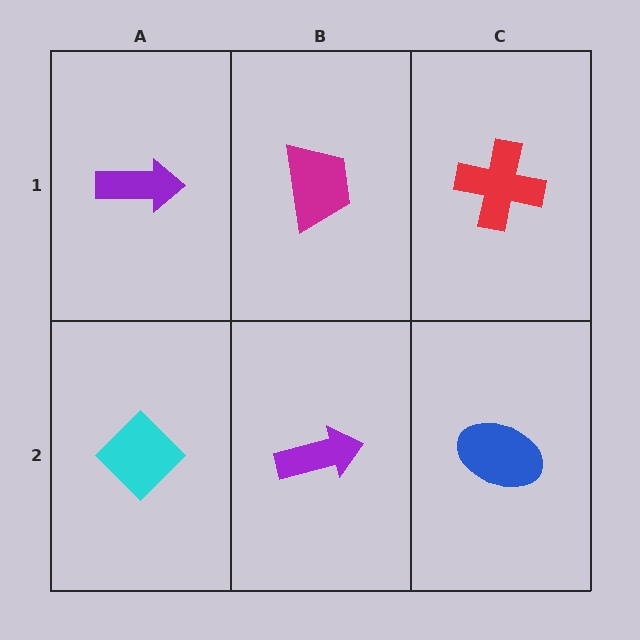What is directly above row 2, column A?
A purple arrow.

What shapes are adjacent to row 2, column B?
A magenta trapezoid (row 1, column B), a cyan diamond (row 2, column A), a blue ellipse (row 2, column C).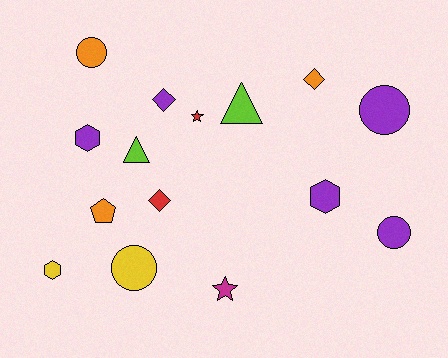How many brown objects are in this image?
There are no brown objects.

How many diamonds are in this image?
There are 3 diamonds.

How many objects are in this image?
There are 15 objects.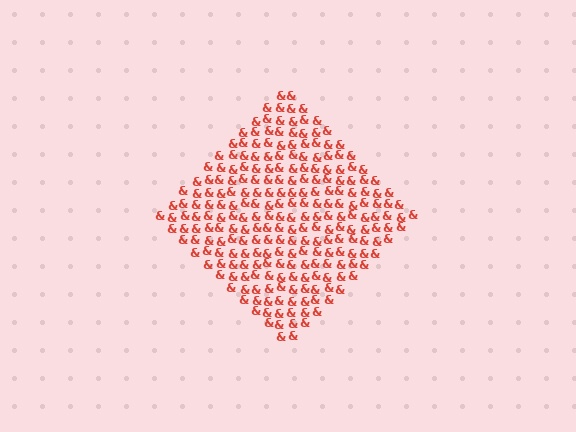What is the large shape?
The large shape is a diamond.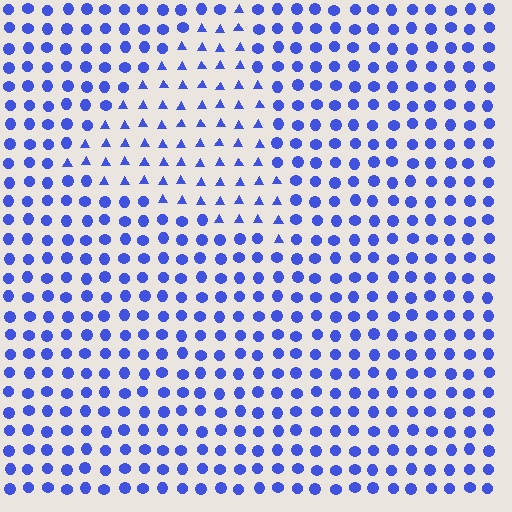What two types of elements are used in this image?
The image uses triangles inside the triangle region and circles outside it.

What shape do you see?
I see a triangle.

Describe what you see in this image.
The image is filled with small blue elements arranged in a uniform grid. A triangle-shaped region contains triangles, while the surrounding area contains circles. The boundary is defined purely by the change in element shape.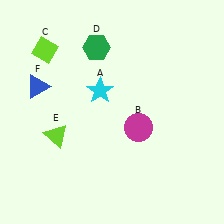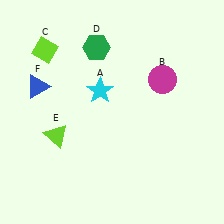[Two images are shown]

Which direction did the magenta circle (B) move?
The magenta circle (B) moved up.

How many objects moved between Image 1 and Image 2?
1 object moved between the two images.